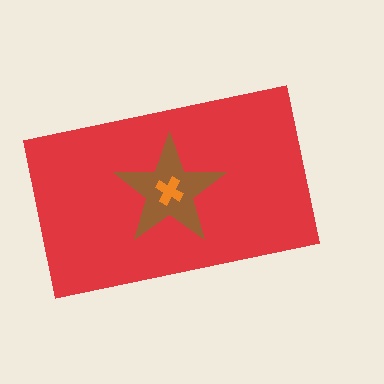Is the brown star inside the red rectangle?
Yes.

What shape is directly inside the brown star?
The orange cross.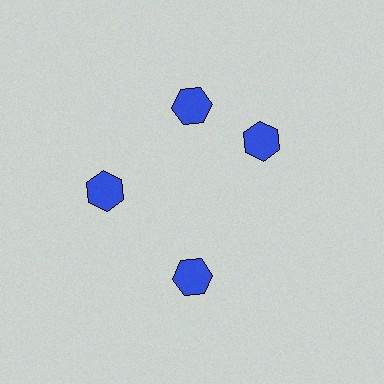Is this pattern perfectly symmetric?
No. The 4 blue hexagons are arranged in a ring, but one element near the 3 o'clock position is rotated out of alignment along the ring, breaking the 4-fold rotational symmetry.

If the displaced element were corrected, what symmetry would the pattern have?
It would have 4-fold rotational symmetry — the pattern would map onto itself every 90 degrees.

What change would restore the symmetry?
The symmetry would be restored by rotating it back into even spacing with its neighbors so that all 4 hexagons sit at equal angles and equal distance from the center.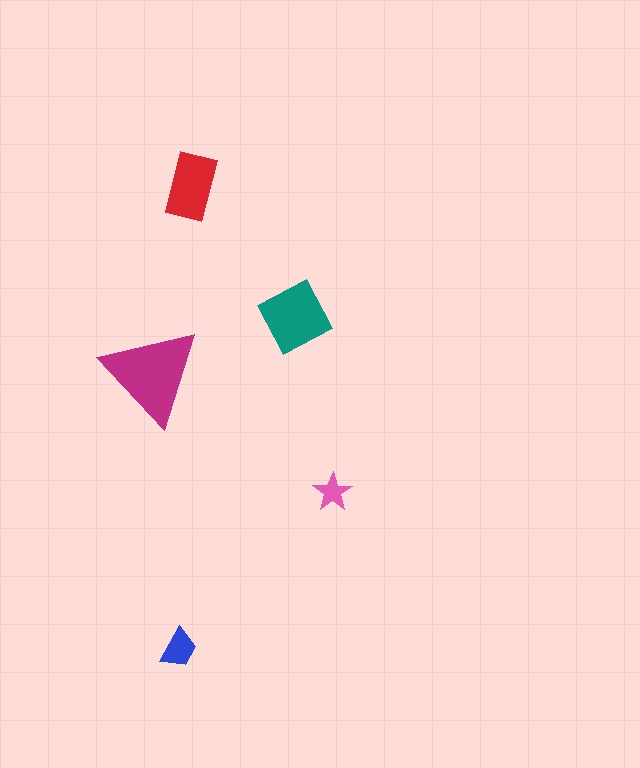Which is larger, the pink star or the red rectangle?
The red rectangle.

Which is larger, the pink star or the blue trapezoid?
The blue trapezoid.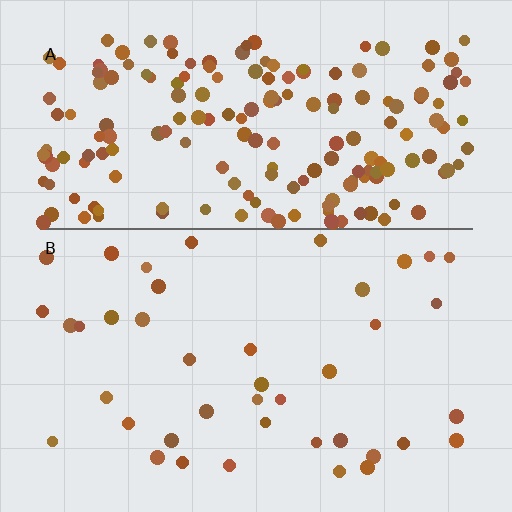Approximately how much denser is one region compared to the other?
Approximately 4.7× — region A over region B.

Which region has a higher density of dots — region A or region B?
A (the top).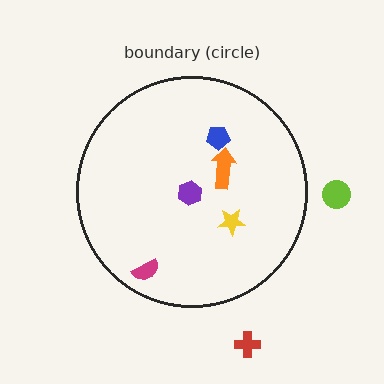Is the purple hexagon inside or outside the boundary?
Inside.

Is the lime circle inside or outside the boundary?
Outside.